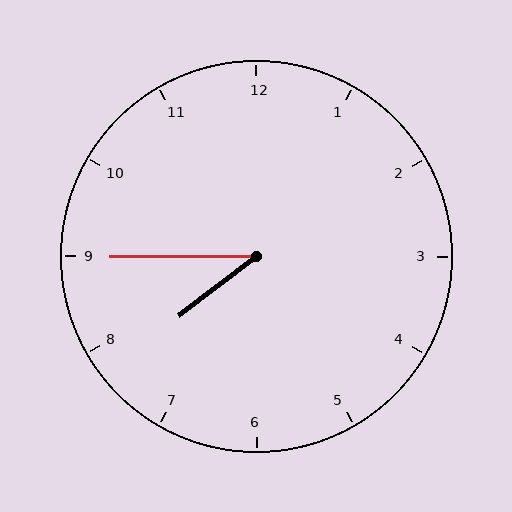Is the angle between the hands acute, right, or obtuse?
It is acute.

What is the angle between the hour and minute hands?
Approximately 38 degrees.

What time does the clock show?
7:45.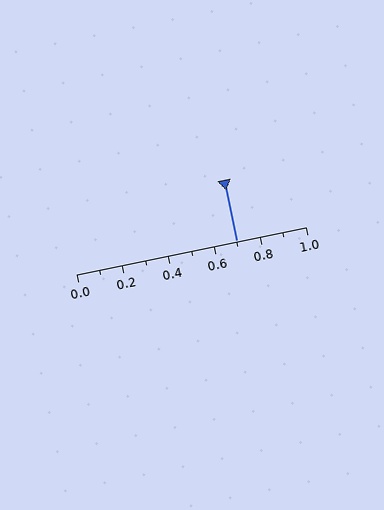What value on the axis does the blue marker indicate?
The marker indicates approximately 0.7.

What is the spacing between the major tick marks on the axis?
The major ticks are spaced 0.2 apart.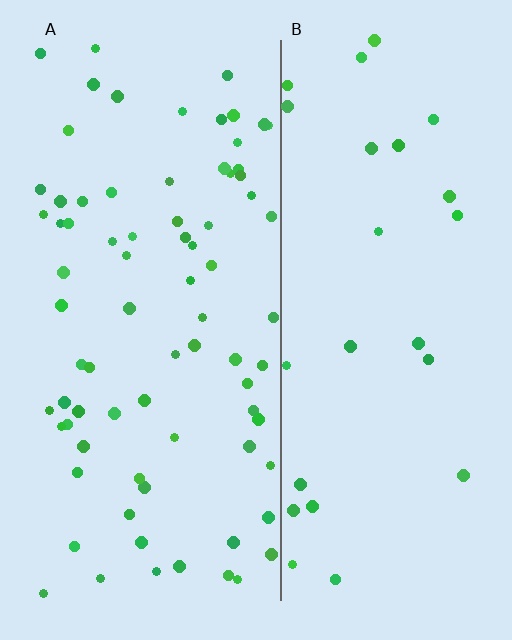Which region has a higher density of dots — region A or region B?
A (the left).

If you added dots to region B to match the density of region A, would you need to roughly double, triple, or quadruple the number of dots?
Approximately triple.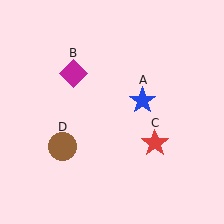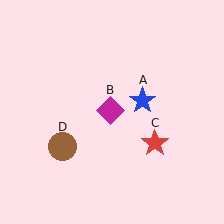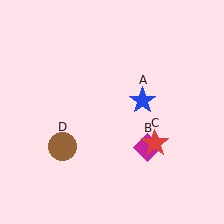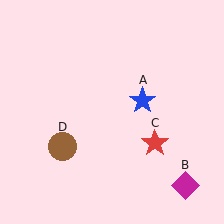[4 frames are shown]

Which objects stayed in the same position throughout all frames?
Blue star (object A) and red star (object C) and brown circle (object D) remained stationary.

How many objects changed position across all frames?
1 object changed position: magenta diamond (object B).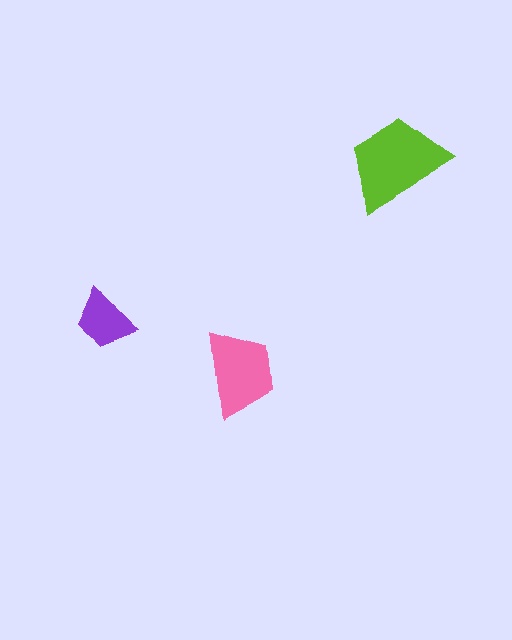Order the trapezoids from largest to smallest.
the lime one, the pink one, the purple one.